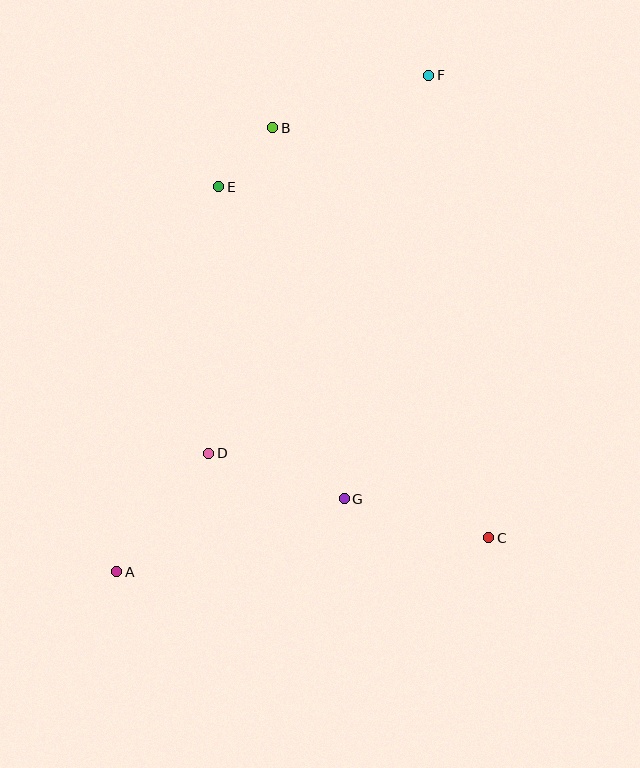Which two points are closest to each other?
Points B and E are closest to each other.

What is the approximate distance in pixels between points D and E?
The distance between D and E is approximately 267 pixels.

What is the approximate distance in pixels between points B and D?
The distance between B and D is approximately 332 pixels.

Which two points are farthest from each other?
Points A and F are farthest from each other.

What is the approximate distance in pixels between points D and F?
The distance between D and F is approximately 437 pixels.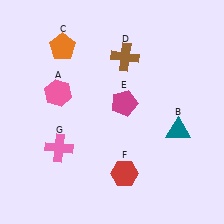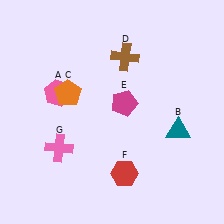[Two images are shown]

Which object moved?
The orange pentagon (C) moved down.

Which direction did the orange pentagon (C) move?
The orange pentagon (C) moved down.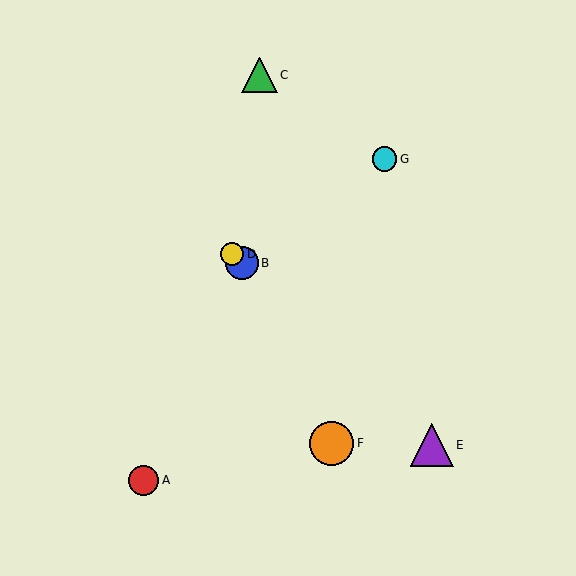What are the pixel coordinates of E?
Object E is at (432, 445).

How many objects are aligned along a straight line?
3 objects (B, D, E) are aligned along a straight line.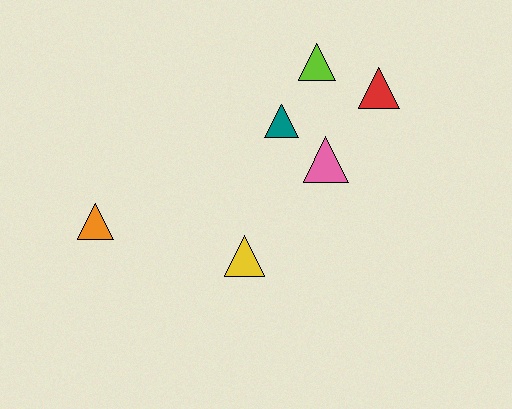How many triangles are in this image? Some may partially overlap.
There are 6 triangles.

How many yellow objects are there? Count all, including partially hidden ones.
There is 1 yellow object.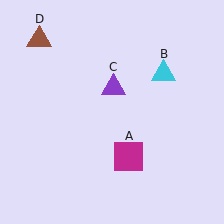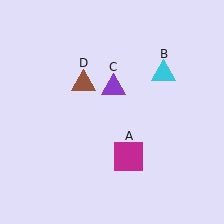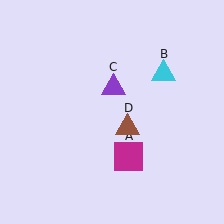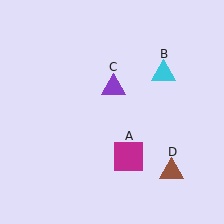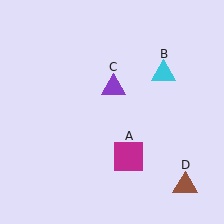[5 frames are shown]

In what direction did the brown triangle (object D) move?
The brown triangle (object D) moved down and to the right.